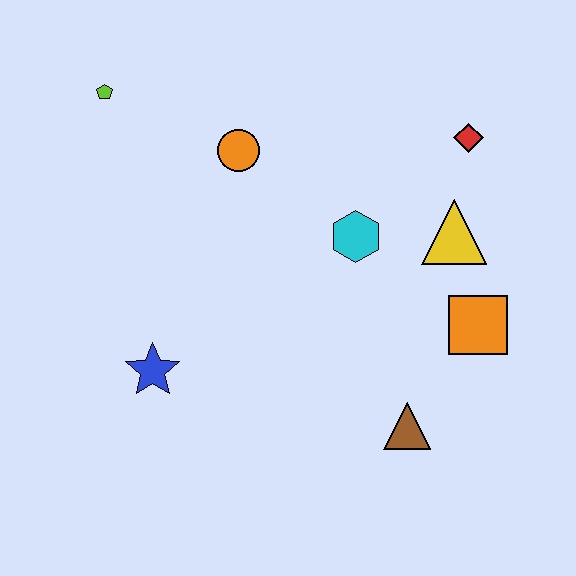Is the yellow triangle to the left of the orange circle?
No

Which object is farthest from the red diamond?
The blue star is farthest from the red diamond.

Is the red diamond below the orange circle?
No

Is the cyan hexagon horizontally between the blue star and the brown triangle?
Yes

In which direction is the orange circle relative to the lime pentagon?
The orange circle is to the right of the lime pentagon.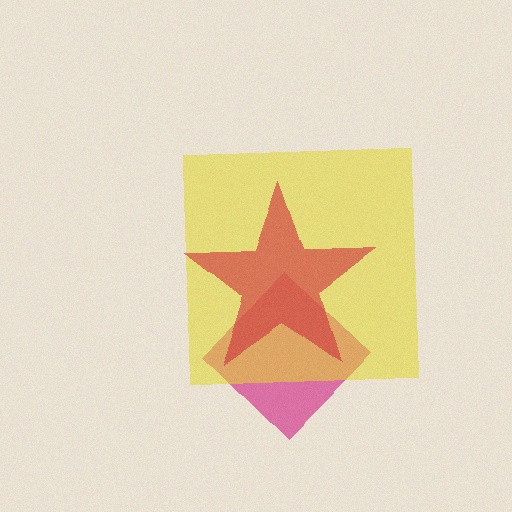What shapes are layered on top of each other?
The layered shapes are: a magenta diamond, a yellow square, a red star.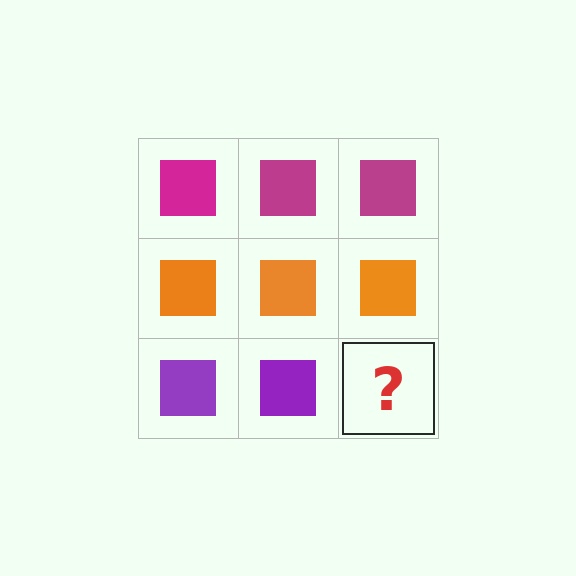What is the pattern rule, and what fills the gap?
The rule is that each row has a consistent color. The gap should be filled with a purple square.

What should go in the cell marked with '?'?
The missing cell should contain a purple square.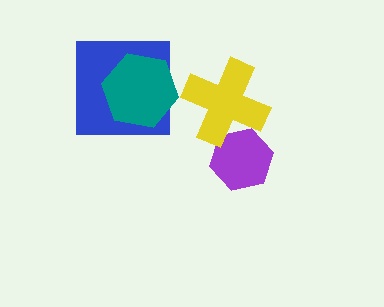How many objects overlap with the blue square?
1 object overlaps with the blue square.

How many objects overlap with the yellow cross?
1 object overlaps with the yellow cross.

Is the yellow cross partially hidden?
No, no other shape covers it.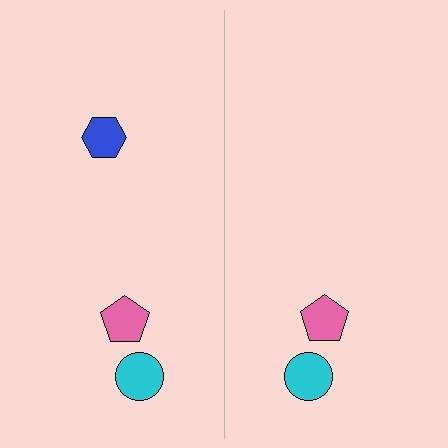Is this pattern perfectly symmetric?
No, the pattern is not perfectly symmetric. A blue hexagon is missing from the right side.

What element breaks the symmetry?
A blue hexagon is missing from the right side.